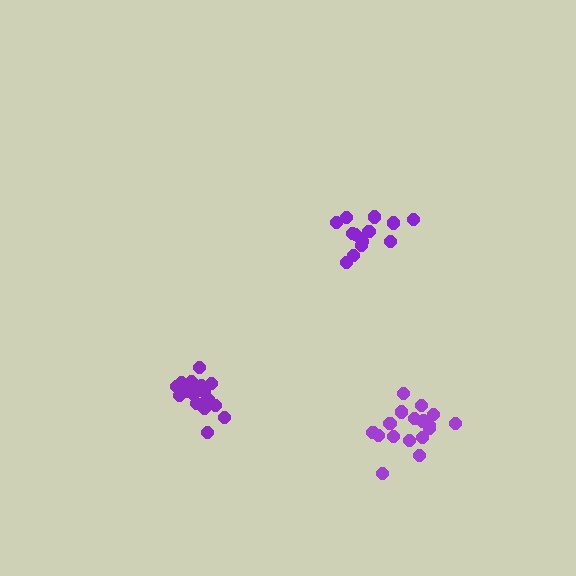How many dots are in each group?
Group 1: 15 dots, Group 2: 19 dots, Group 3: 18 dots (52 total).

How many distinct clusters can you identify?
There are 3 distinct clusters.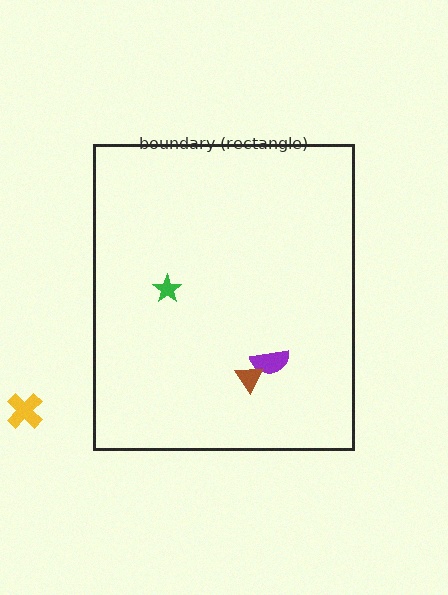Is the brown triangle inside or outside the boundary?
Inside.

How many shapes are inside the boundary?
3 inside, 1 outside.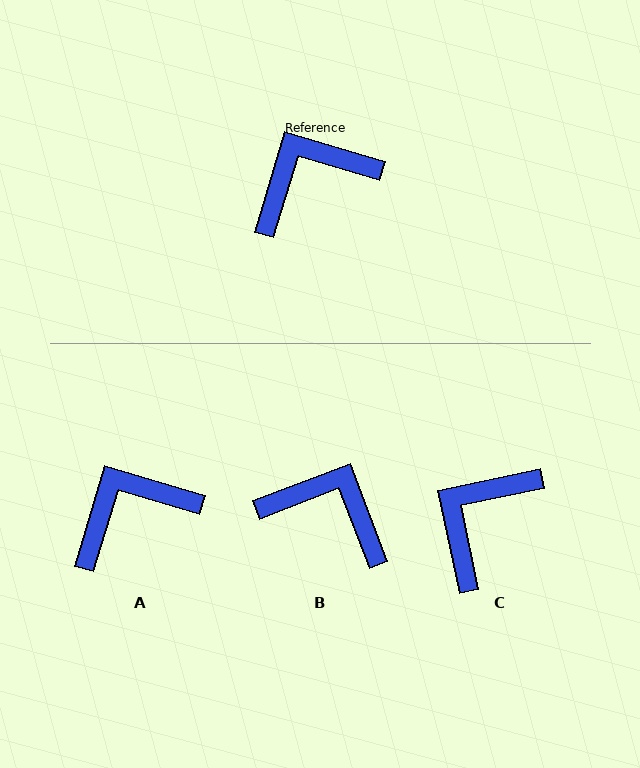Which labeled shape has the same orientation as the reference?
A.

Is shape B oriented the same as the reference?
No, it is off by about 52 degrees.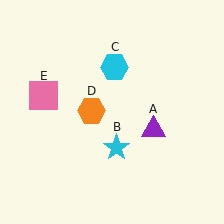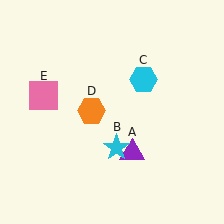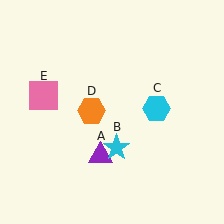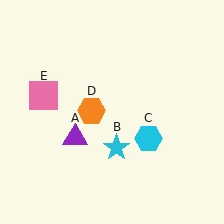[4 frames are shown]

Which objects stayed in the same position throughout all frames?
Cyan star (object B) and orange hexagon (object D) and pink square (object E) remained stationary.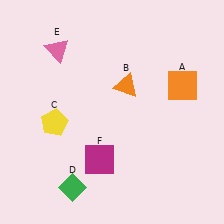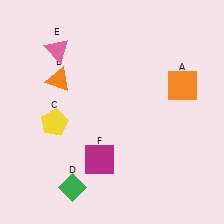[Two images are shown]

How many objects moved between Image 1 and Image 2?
1 object moved between the two images.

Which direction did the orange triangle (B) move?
The orange triangle (B) moved left.